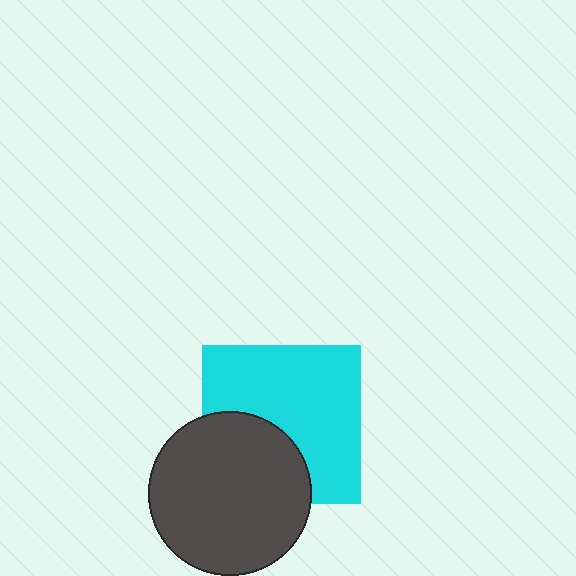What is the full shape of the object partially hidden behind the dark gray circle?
The partially hidden object is a cyan square.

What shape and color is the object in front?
The object in front is a dark gray circle.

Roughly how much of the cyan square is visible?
Most of it is visible (roughly 66%).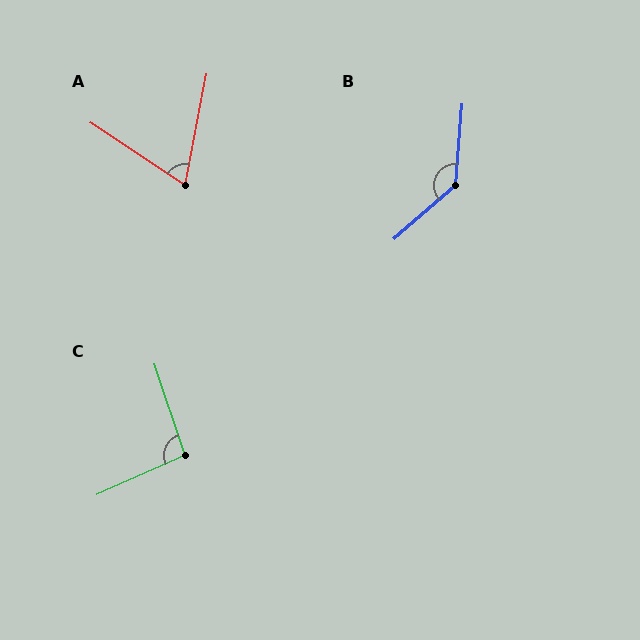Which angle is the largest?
B, at approximately 136 degrees.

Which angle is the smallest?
A, at approximately 67 degrees.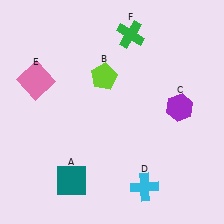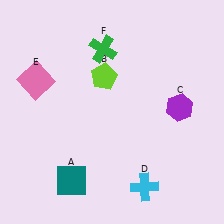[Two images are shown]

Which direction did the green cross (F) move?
The green cross (F) moved left.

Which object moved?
The green cross (F) moved left.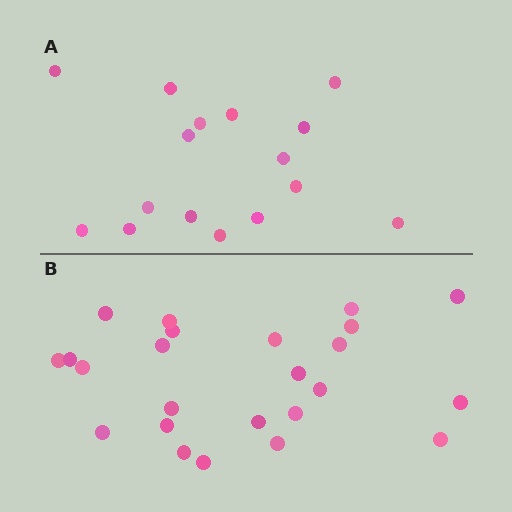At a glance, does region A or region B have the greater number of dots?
Region B (the bottom region) has more dots.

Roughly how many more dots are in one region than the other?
Region B has roughly 8 or so more dots than region A.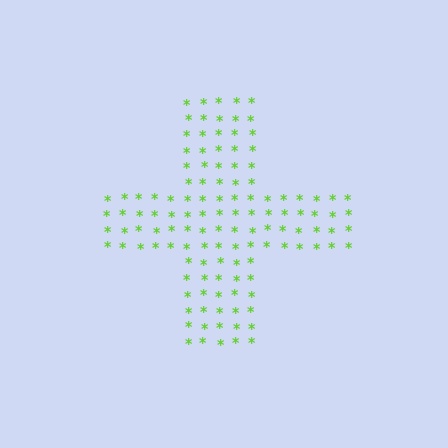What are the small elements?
The small elements are asterisks.